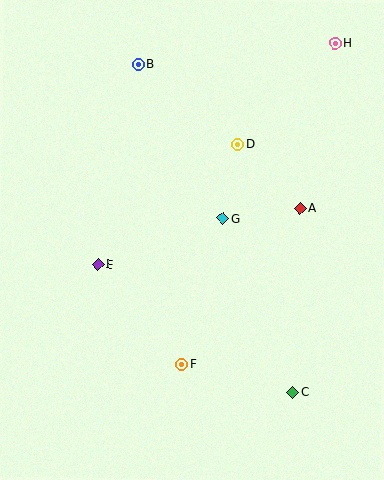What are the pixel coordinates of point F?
Point F is at (182, 364).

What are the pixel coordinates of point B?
Point B is at (138, 64).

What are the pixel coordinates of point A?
Point A is at (300, 208).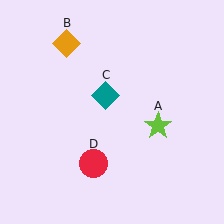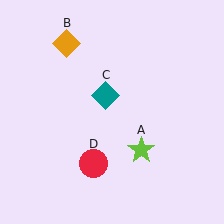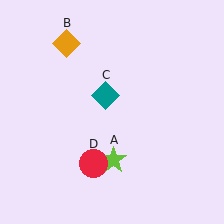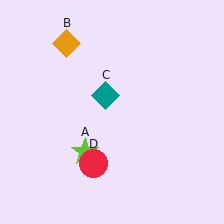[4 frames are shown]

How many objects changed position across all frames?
1 object changed position: lime star (object A).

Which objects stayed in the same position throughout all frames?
Orange diamond (object B) and teal diamond (object C) and red circle (object D) remained stationary.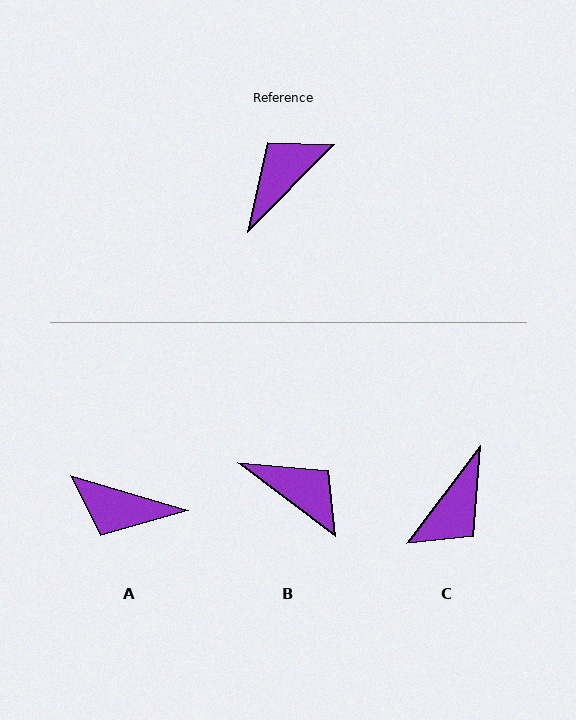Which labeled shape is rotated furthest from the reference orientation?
C, about 172 degrees away.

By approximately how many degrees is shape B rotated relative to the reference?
Approximately 82 degrees clockwise.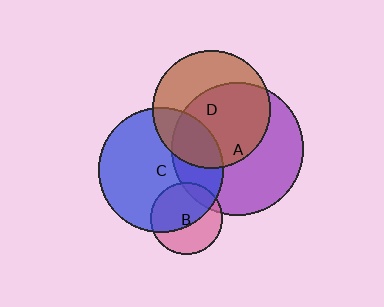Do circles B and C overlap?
Yes.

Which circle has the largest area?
Circle A (purple).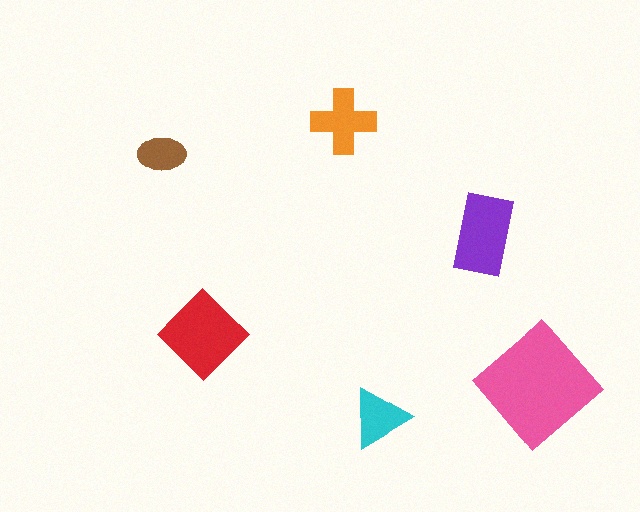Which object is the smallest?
The brown ellipse.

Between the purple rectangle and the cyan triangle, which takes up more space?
The purple rectangle.